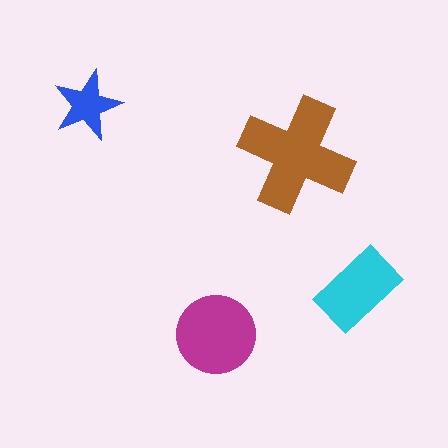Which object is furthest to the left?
The blue star is leftmost.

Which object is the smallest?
The blue star.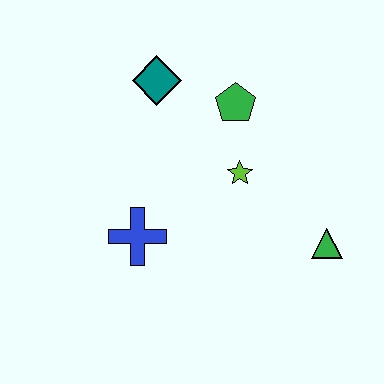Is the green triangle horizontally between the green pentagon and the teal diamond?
No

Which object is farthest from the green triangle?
The teal diamond is farthest from the green triangle.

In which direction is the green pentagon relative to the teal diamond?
The green pentagon is to the right of the teal diamond.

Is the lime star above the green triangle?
Yes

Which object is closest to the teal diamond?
The green pentagon is closest to the teal diamond.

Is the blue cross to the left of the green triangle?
Yes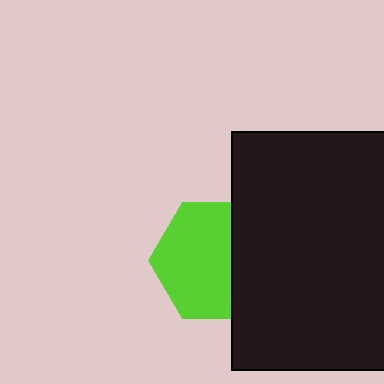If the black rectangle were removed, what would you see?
You would see the complete lime hexagon.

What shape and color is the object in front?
The object in front is a black rectangle.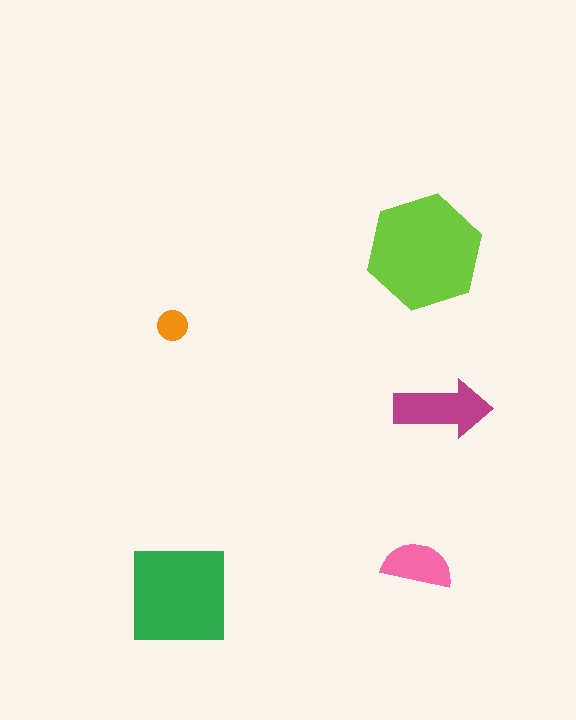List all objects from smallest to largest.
The orange circle, the pink semicircle, the magenta arrow, the green square, the lime hexagon.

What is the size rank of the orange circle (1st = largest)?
5th.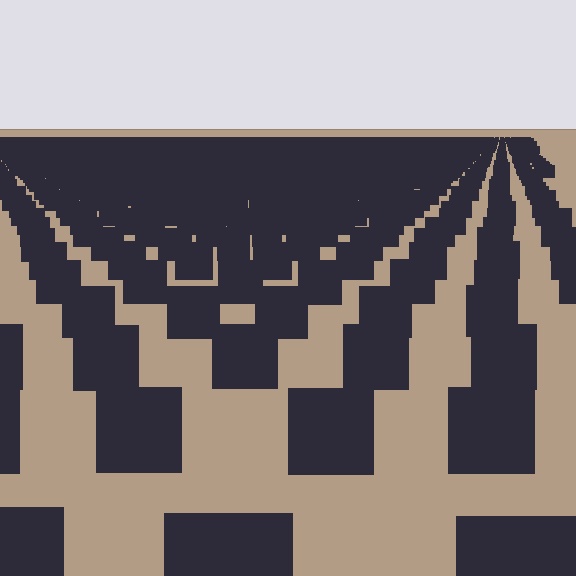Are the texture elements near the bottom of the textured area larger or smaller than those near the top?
Larger. Near the bottom, elements are closer to the viewer and appear at a bigger on-screen size.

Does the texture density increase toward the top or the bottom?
Density increases toward the top.